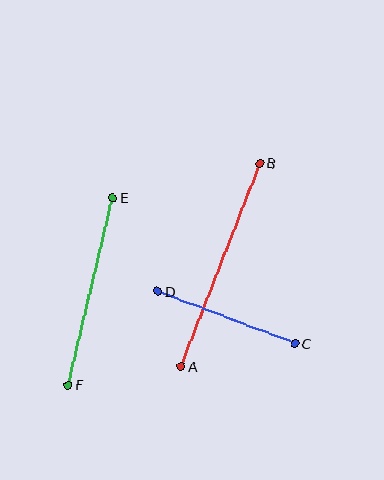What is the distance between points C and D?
The distance is approximately 147 pixels.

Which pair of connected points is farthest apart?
Points A and B are farthest apart.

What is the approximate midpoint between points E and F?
The midpoint is at approximately (91, 291) pixels.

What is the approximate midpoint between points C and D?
The midpoint is at approximately (226, 317) pixels.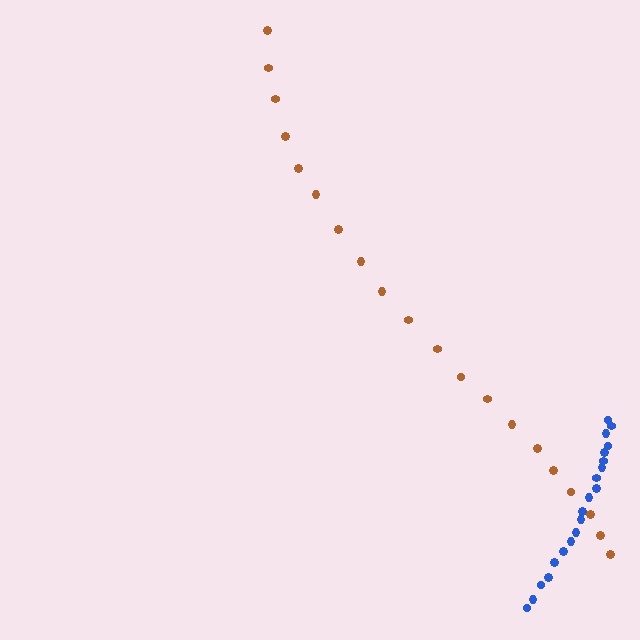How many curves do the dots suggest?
There are 2 distinct paths.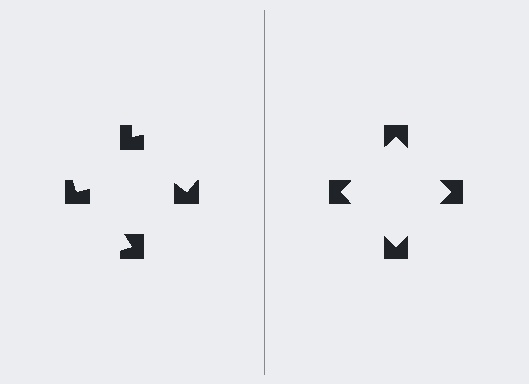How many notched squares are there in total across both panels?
8 — 4 on each side.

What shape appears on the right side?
An illusory square.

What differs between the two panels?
The notched squares are positioned identically on both sides; only the wedge orientations differ. On the right they align to a square; on the left they are misaligned.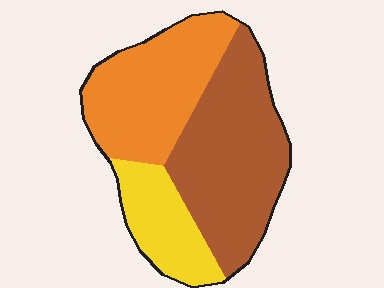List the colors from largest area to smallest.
From largest to smallest: brown, orange, yellow.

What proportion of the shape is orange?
Orange covers around 35% of the shape.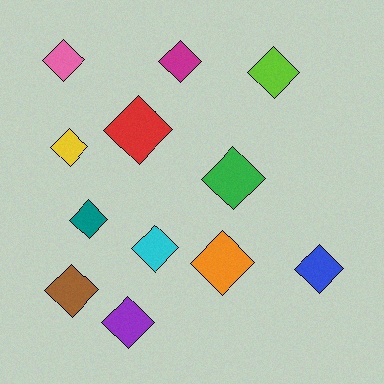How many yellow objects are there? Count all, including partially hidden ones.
There is 1 yellow object.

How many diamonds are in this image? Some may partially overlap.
There are 12 diamonds.